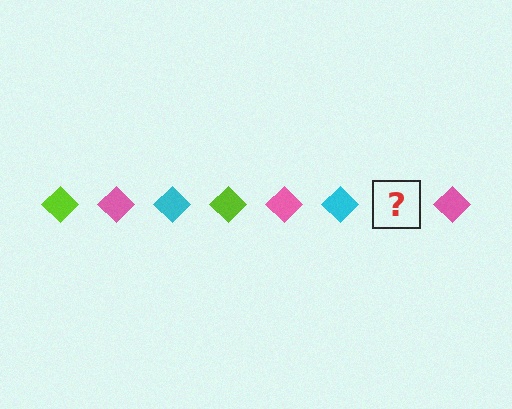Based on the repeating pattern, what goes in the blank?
The blank should be a lime diamond.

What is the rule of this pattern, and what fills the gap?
The rule is that the pattern cycles through lime, pink, cyan diamonds. The gap should be filled with a lime diamond.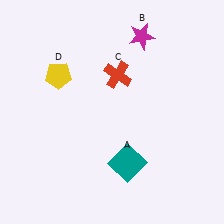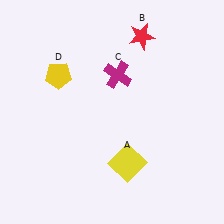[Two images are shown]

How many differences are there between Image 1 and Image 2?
There are 3 differences between the two images.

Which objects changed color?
A changed from teal to yellow. B changed from magenta to red. C changed from red to magenta.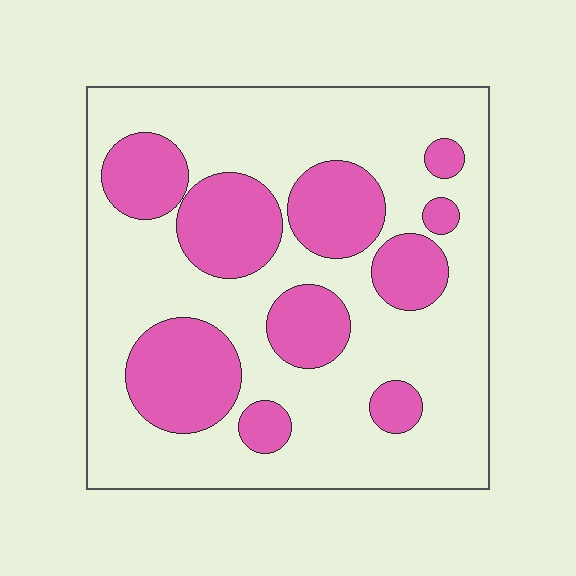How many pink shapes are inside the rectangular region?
10.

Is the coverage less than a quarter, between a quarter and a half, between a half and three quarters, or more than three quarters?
Between a quarter and a half.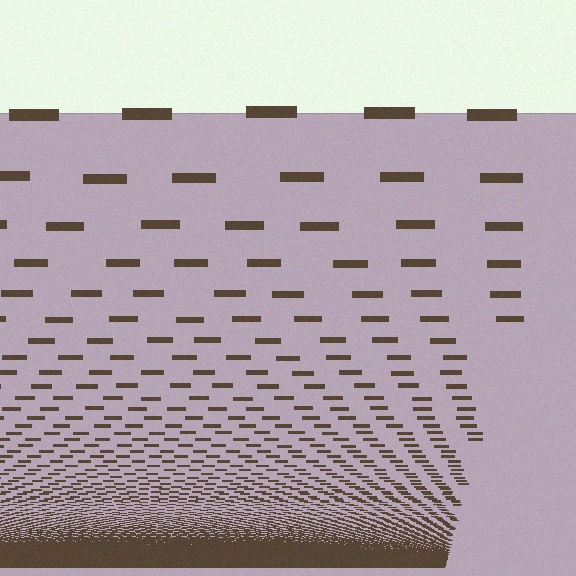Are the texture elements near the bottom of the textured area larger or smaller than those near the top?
Smaller. The gradient is inverted — elements near the bottom are smaller and denser.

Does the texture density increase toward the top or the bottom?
Density increases toward the bottom.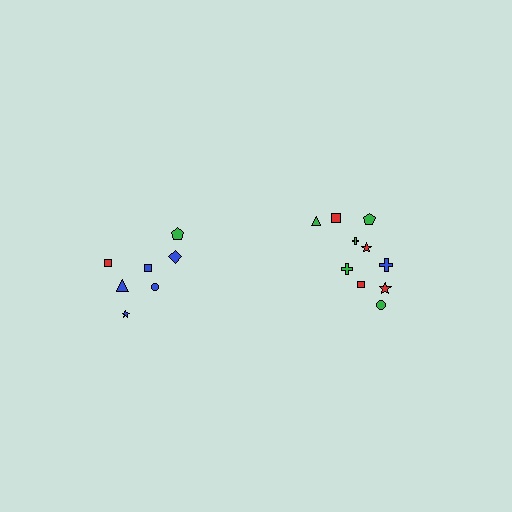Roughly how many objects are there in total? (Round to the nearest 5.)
Roughly 15 objects in total.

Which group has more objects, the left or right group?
The right group.